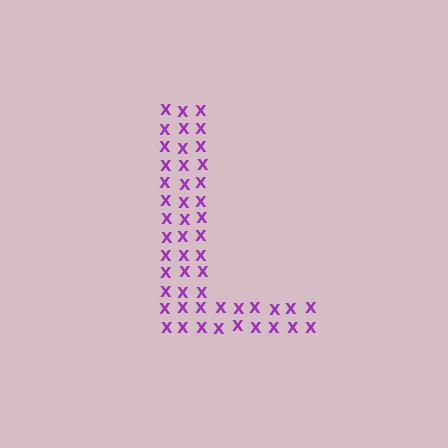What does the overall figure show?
The overall figure shows the letter L.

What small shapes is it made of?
It is made of small letter X's.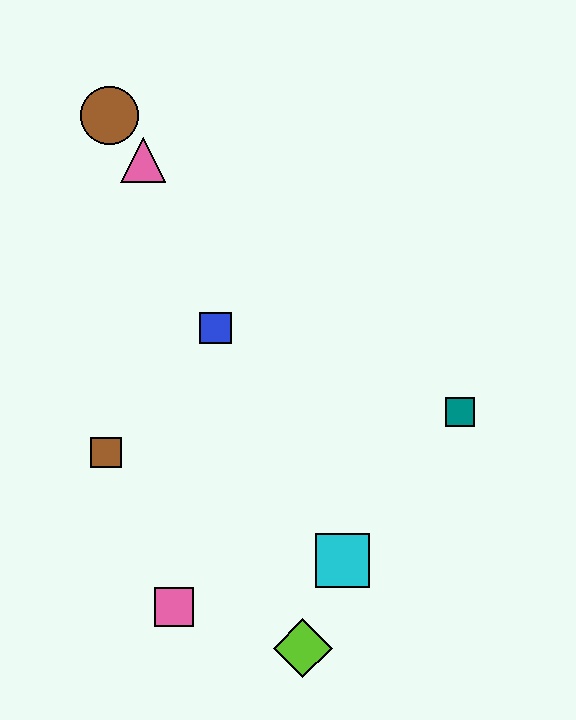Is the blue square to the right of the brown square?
Yes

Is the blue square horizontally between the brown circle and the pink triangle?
No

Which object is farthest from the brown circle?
The lime diamond is farthest from the brown circle.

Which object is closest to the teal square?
The cyan square is closest to the teal square.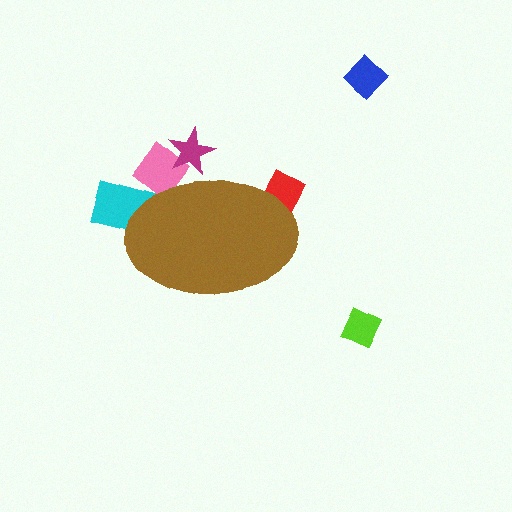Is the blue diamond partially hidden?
No, the blue diamond is fully visible.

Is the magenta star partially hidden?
Yes, the magenta star is partially hidden behind the brown ellipse.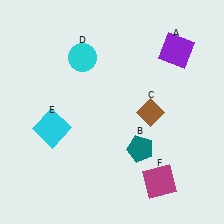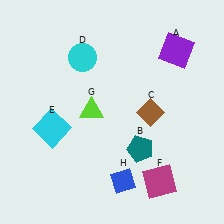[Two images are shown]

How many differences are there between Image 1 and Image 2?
There are 2 differences between the two images.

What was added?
A lime triangle (G), a blue diamond (H) were added in Image 2.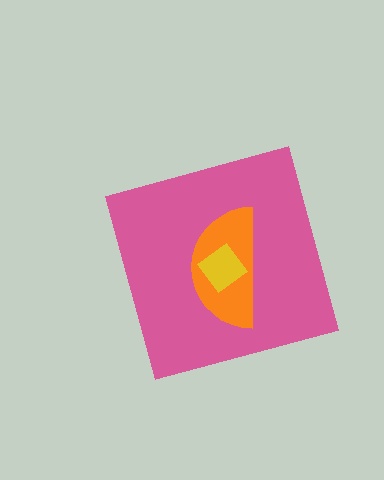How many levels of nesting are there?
3.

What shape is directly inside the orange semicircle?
The yellow diamond.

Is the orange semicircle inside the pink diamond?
Yes.